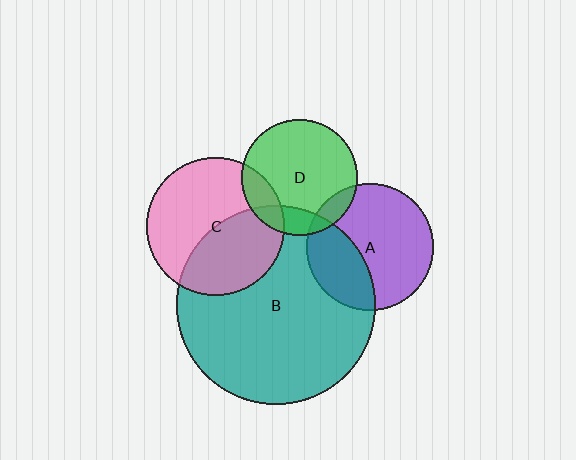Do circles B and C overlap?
Yes.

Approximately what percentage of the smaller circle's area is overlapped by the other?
Approximately 45%.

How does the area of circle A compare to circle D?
Approximately 1.2 times.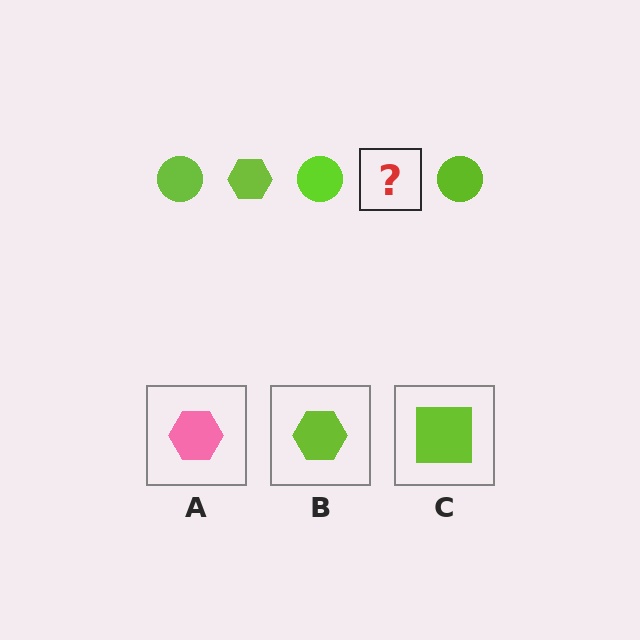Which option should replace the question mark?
Option B.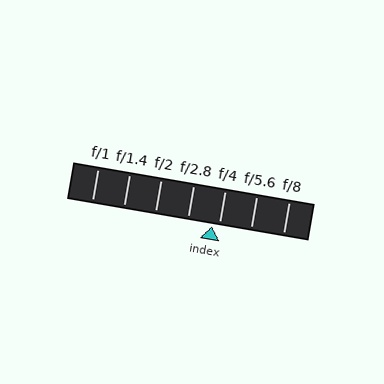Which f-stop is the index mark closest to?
The index mark is closest to f/4.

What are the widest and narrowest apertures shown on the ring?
The widest aperture shown is f/1 and the narrowest is f/8.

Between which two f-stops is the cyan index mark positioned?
The index mark is between f/2.8 and f/4.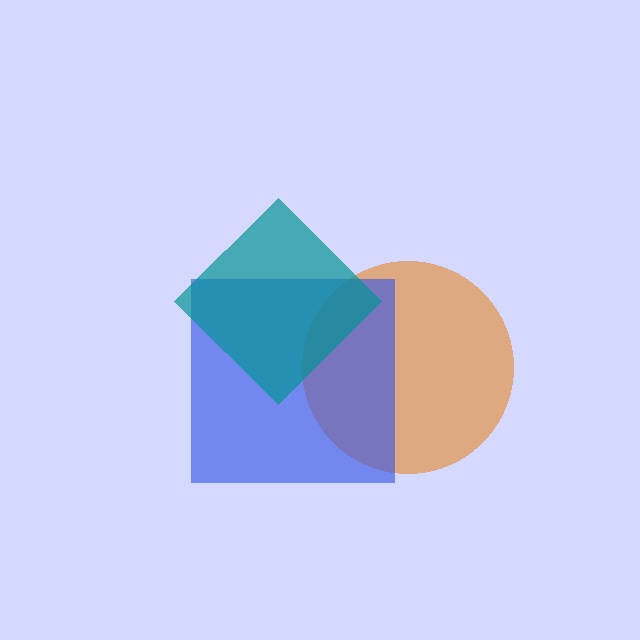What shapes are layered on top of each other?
The layered shapes are: an orange circle, a blue square, a teal diamond.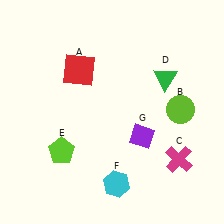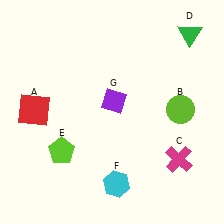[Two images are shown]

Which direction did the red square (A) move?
The red square (A) moved left.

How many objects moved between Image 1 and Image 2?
3 objects moved between the two images.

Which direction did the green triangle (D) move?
The green triangle (D) moved up.